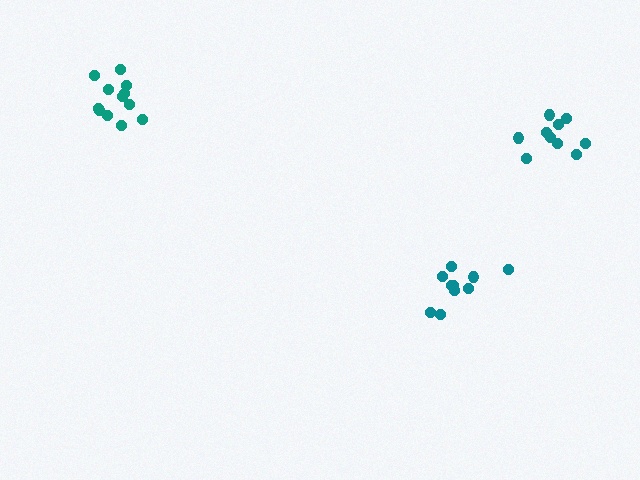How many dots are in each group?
Group 1: 12 dots, Group 2: 10 dots, Group 3: 10 dots (32 total).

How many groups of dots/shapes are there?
There are 3 groups.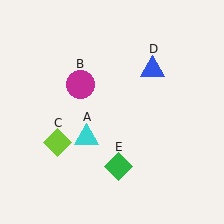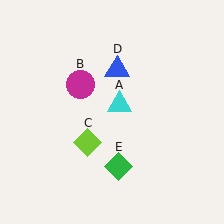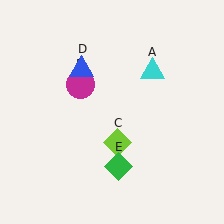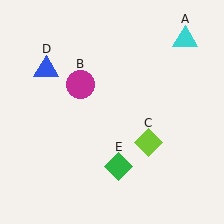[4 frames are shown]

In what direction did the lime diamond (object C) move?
The lime diamond (object C) moved right.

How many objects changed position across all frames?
3 objects changed position: cyan triangle (object A), lime diamond (object C), blue triangle (object D).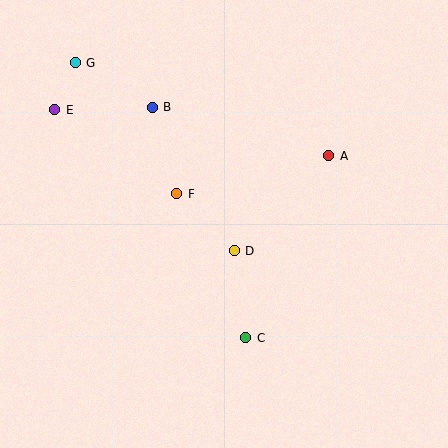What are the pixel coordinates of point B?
Point B is at (152, 107).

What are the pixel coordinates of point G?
Point G is at (75, 63).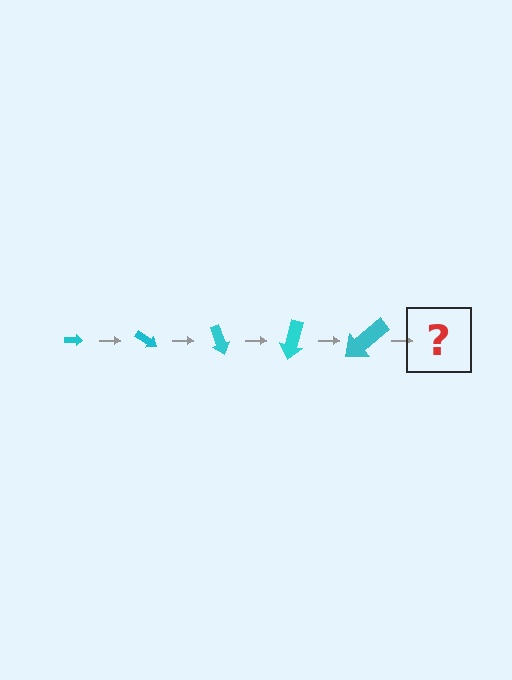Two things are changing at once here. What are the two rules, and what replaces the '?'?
The two rules are that the arrow grows larger each step and it rotates 35 degrees each step. The '?' should be an arrow, larger than the previous one and rotated 175 degrees from the start.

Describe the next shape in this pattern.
It should be an arrow, larger than the previous one and rotated 175 degrees from the start.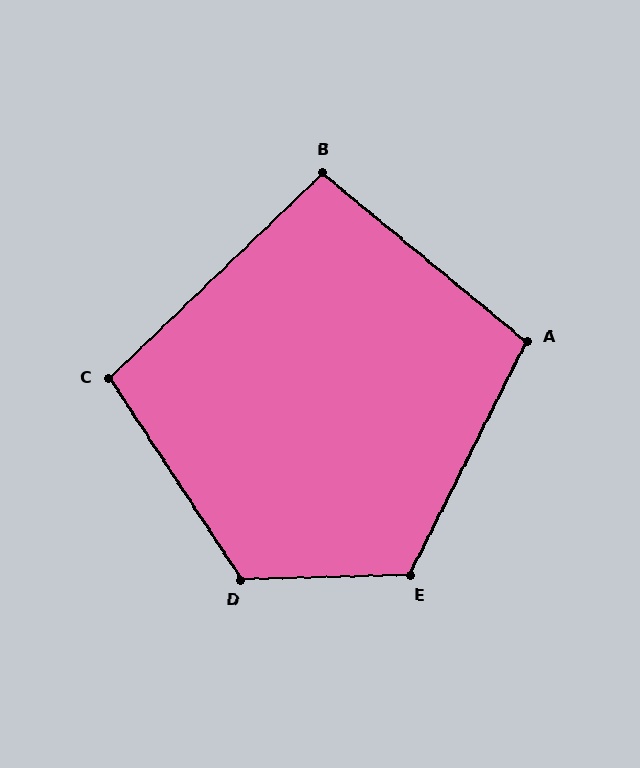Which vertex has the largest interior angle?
D, at approximately 122 degrees.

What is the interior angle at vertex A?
Approximately 103 degrees (obtuse).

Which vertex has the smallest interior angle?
B, at approximately 97 degrees.